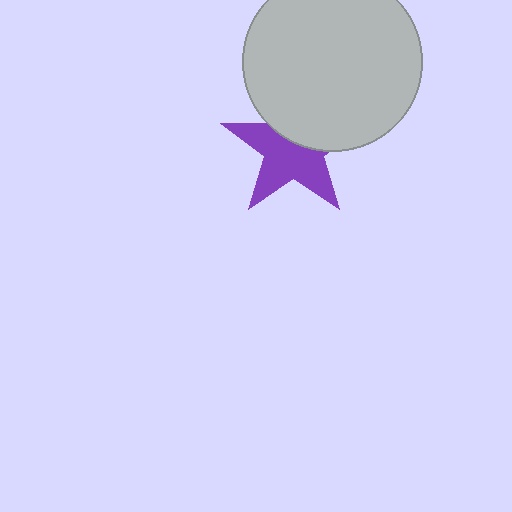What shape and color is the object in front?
The object in front is a light gray circle.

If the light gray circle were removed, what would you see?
You would see the complete purple star.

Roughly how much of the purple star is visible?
About half of it is visible (roughly 60%).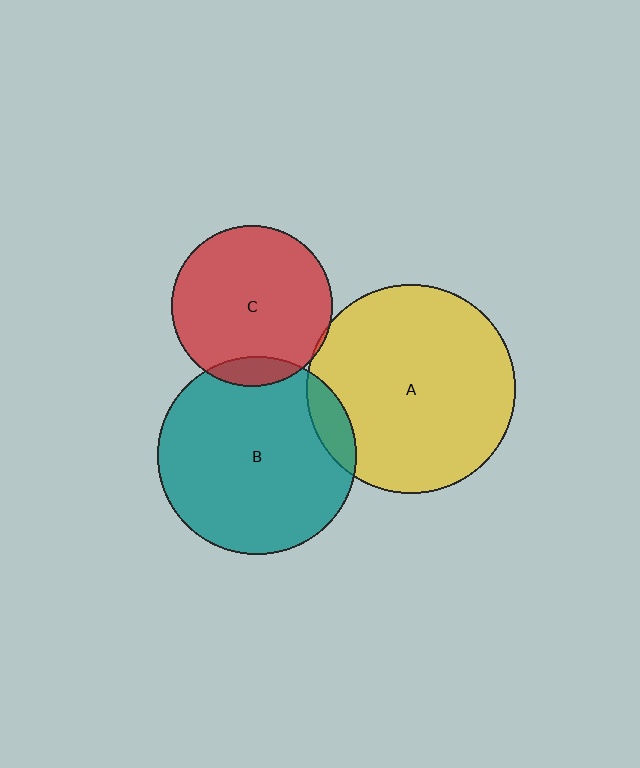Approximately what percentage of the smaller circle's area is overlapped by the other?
Approximately 5%.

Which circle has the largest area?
Circle A (yellow).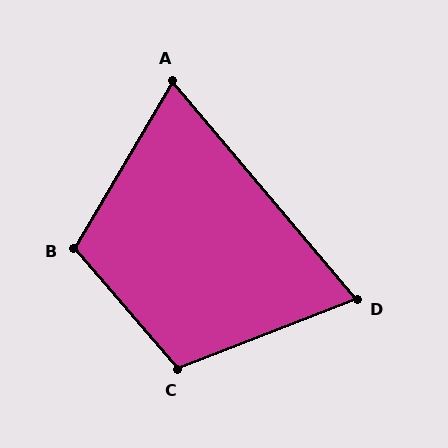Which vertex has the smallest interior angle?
A, at approximately 71 degrees.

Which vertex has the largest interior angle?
C, at approximately 109 degrees.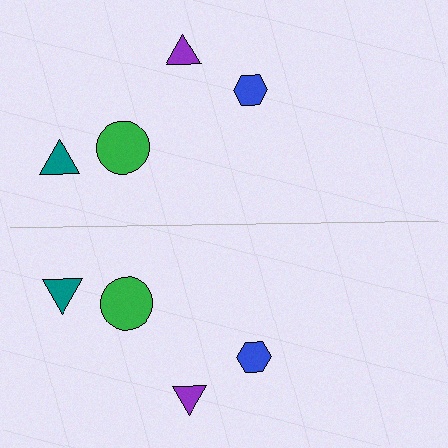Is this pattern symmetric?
Yes, this pattern has bilateral (reflection) symmetry.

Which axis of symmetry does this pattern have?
The pattern has a horizontal axis of symmetry running through the center of the image.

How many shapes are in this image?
There are 8 shapes in this image.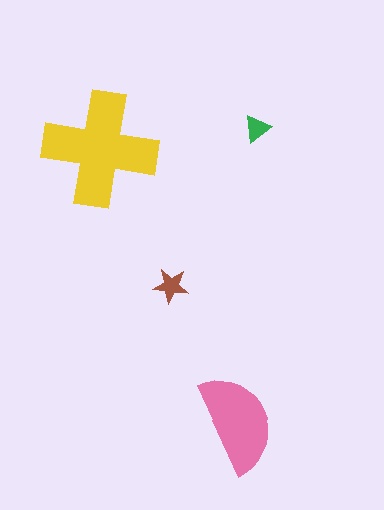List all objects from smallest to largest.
The green triangle, the brown star, the pink semicircle, the yellow cross.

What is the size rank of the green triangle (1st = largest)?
4th.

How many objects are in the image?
There are 4 objects in the image.